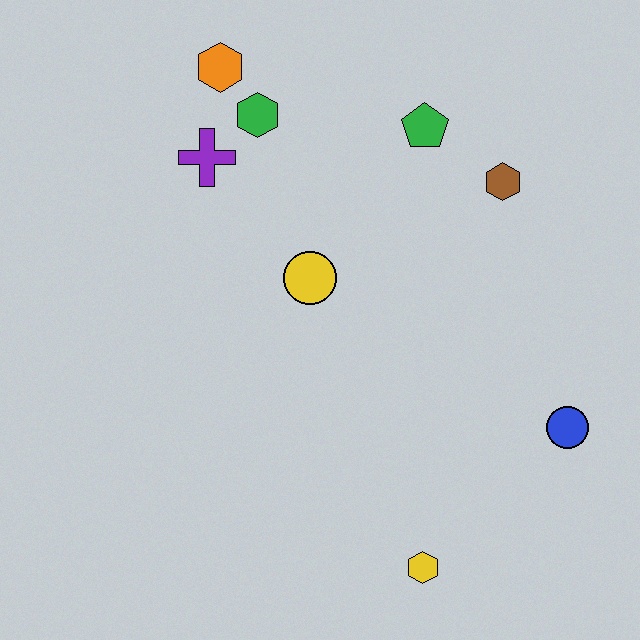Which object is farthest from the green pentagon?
The yellow hexagon is farthest from the green pentagon.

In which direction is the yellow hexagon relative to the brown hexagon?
The yellow hexagon is below the brown hexagon.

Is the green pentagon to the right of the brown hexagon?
No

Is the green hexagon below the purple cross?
No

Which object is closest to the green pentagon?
The brown hexagon is closest to the green pentagon.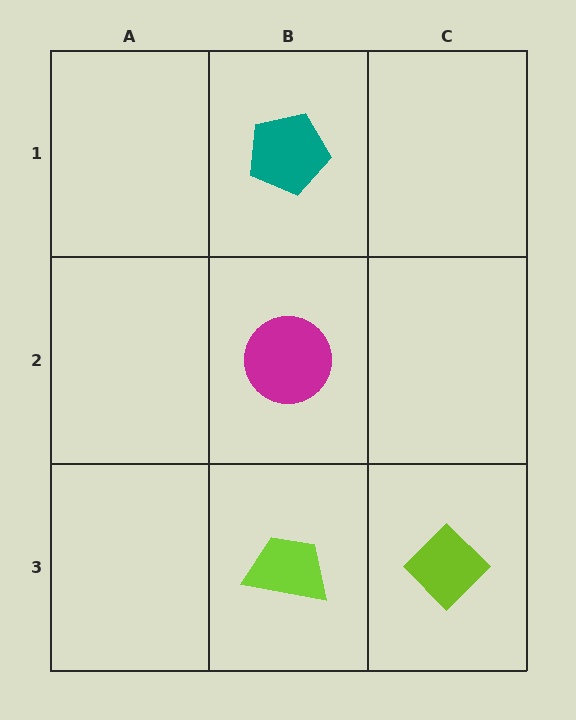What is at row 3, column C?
A lime diamond.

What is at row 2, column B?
A magenta circle.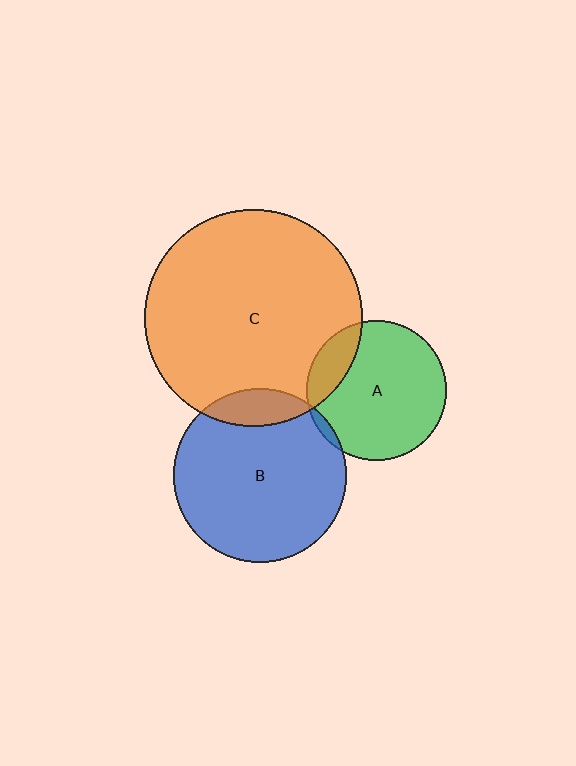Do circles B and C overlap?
Yes.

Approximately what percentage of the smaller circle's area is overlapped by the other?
Approximately 10%.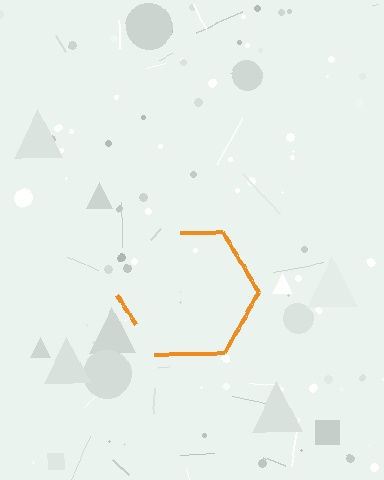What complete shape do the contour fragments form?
The contour fragments form a hexagon.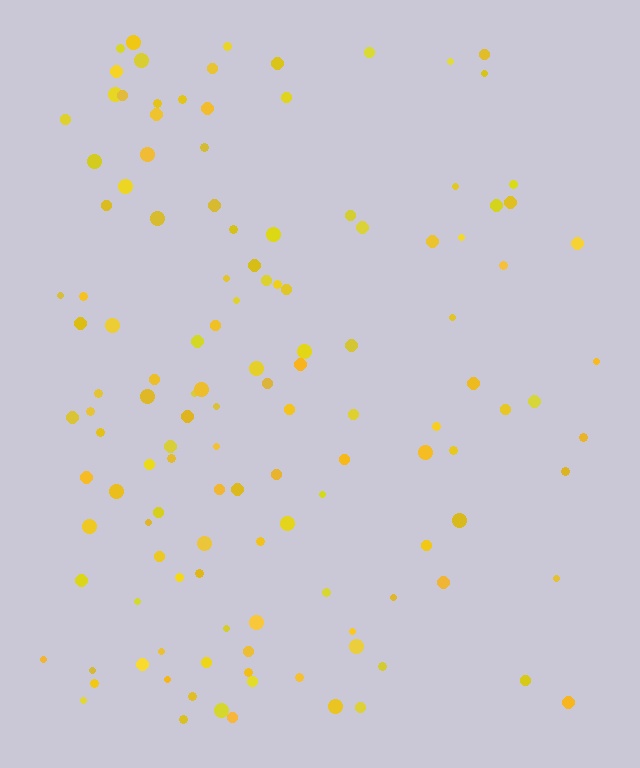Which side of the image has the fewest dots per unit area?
The right.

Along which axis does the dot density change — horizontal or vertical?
Horizontal.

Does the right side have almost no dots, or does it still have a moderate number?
Still a moderate number, just noticeably fewer than the left.